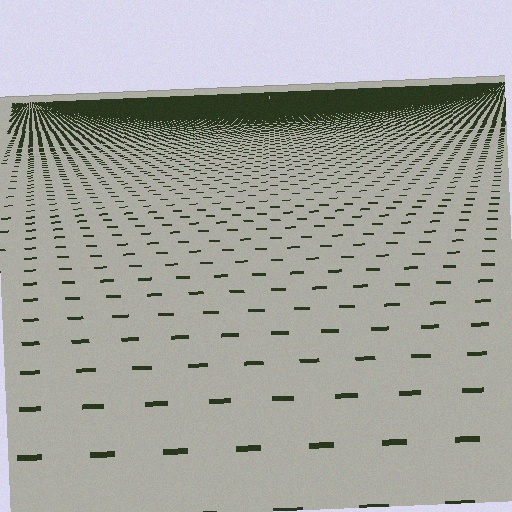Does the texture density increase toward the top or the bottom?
Density increases toward the top.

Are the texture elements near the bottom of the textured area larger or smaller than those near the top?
Larger. Near the bottom, elements are closer to the viewer and appear at a bigger on-screen size.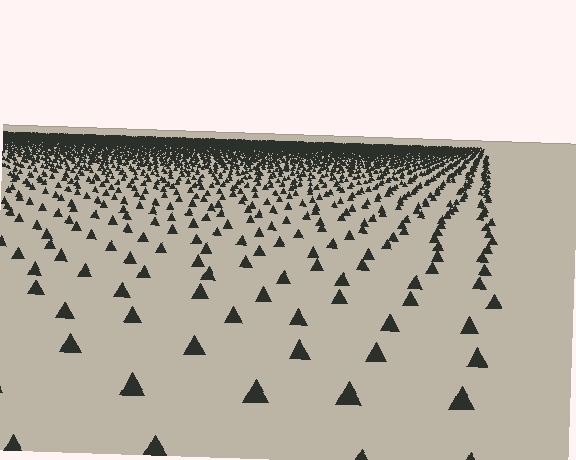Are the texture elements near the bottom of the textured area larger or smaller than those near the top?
Larger. Near the bottom, elements are closer to the viewer and appear at a bigger on-screen size.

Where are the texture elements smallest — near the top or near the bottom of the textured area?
Near the top.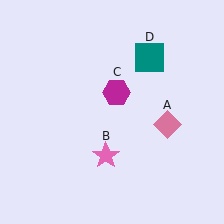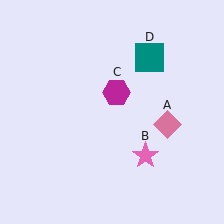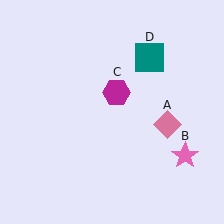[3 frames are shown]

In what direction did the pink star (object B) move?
The pink star (object B) moved right.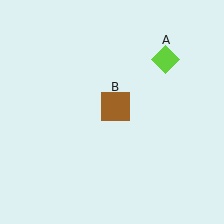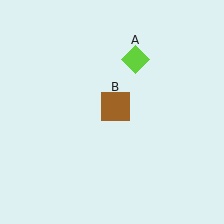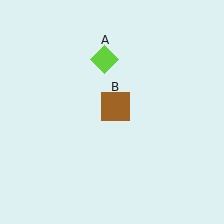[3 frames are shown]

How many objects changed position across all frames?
1 object changed position: lime diamond (object A).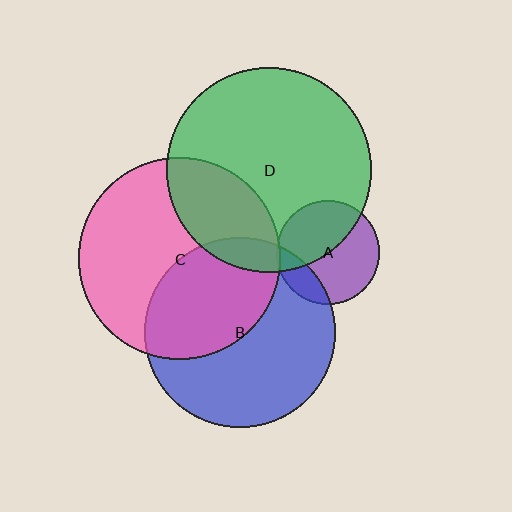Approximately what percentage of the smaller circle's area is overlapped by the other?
Approximately 25%.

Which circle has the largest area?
Circle D (green).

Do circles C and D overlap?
Yes.